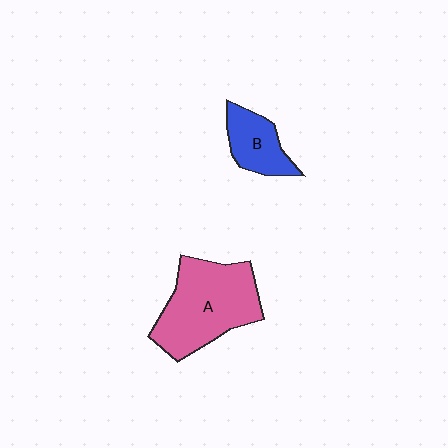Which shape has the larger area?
Shape A (pink).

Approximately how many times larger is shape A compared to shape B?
Approximately 2.2 times.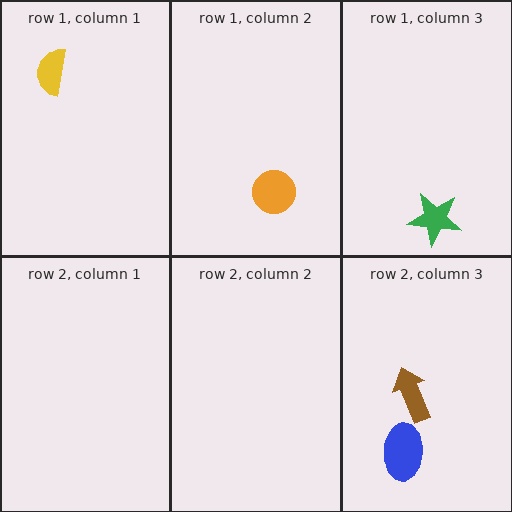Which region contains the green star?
The row 1, column 3 region.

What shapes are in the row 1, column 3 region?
The green star.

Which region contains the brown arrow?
The row 2, column 3 region.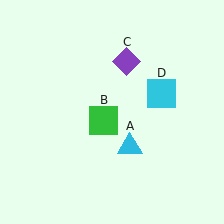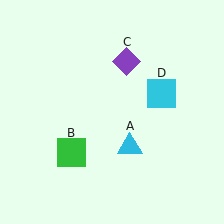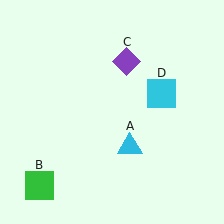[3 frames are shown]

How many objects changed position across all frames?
1 object changed position: green square (object B).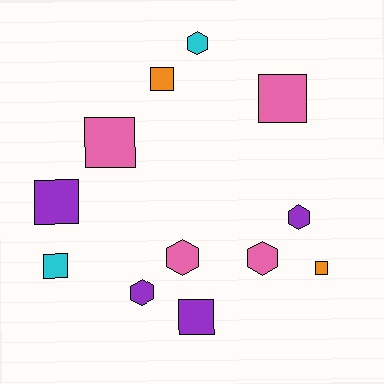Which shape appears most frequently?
Square, with 7 objects.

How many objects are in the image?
There are 12 objects.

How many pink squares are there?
There are 2 pink squares.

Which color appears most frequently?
Purple, with 4 objects.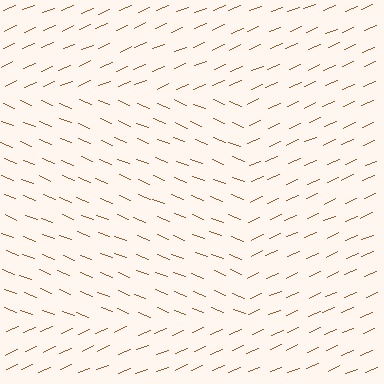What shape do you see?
I see a rectangle.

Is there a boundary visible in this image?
Yes, there is a texture boundary formed by a change in line orientation.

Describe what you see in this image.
The image is filled with small brown line segments. A rectangle region in the image has lines oriented differently from the surrounding lines, creating a visible texture boundary.